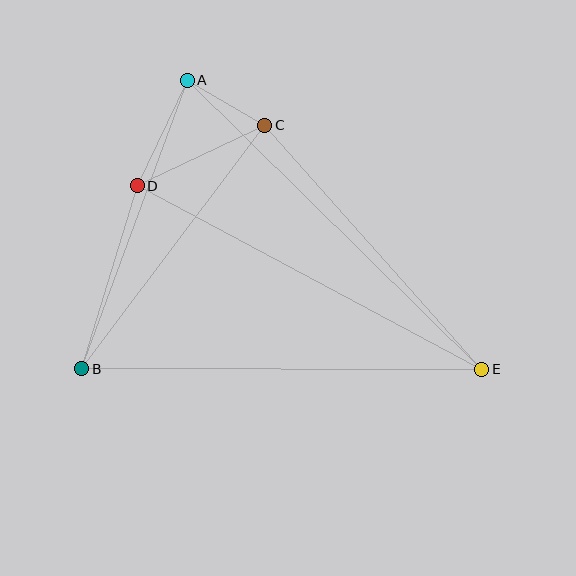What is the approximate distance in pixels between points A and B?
The distance between A and B is approximately 307 pixels.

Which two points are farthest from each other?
Points A and E are farthest from each other.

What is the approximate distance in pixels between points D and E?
The distance between D and E is approximately 390 pixels.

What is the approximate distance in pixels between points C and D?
The distance between C and D is approximately 141 pixels.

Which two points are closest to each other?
Points A and C are closest to each other.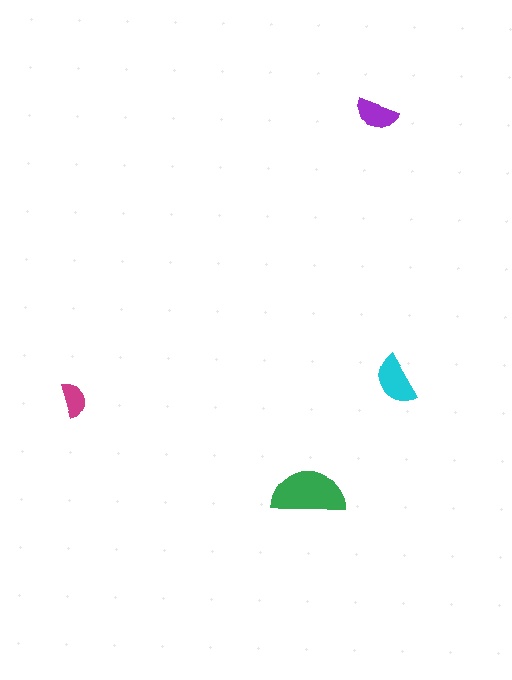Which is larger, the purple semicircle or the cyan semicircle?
The cyan one.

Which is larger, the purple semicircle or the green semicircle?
The green one.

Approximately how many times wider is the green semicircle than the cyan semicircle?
About 1.5 times wider.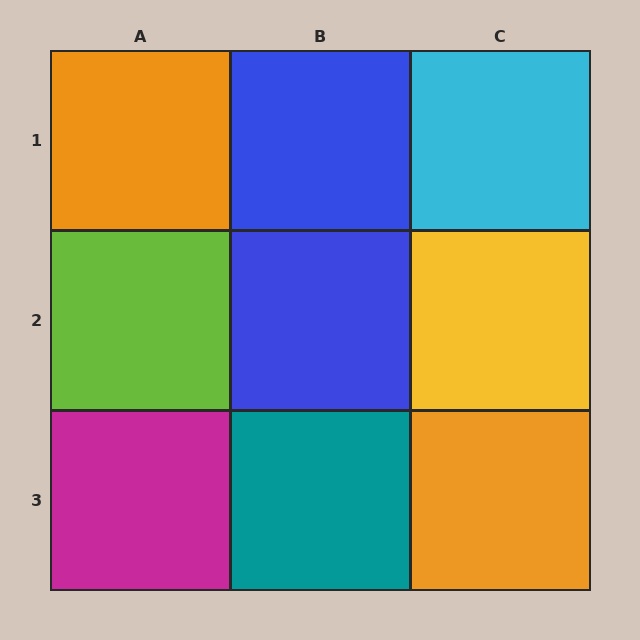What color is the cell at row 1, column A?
Orange.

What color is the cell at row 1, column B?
Blue.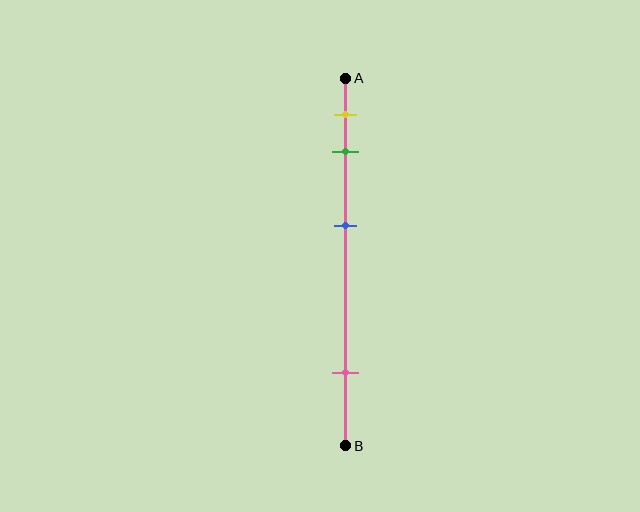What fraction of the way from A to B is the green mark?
The green mark is approximately 20% (0.2) of the way from A to B.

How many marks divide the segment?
There are 4 marks dividing the segment.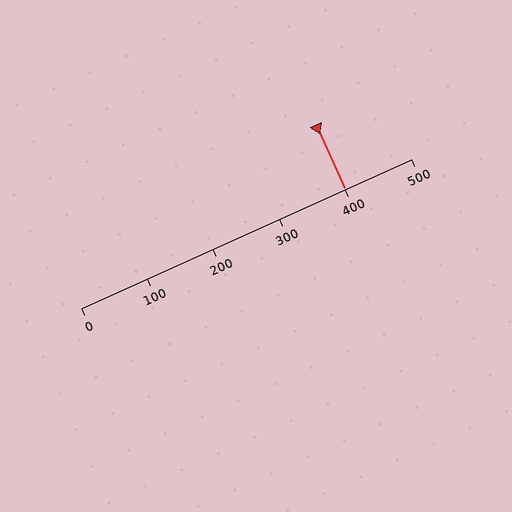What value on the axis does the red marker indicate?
The marker indicates approximately 400.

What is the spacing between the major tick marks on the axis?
The major ticks are spaced 100 apart.